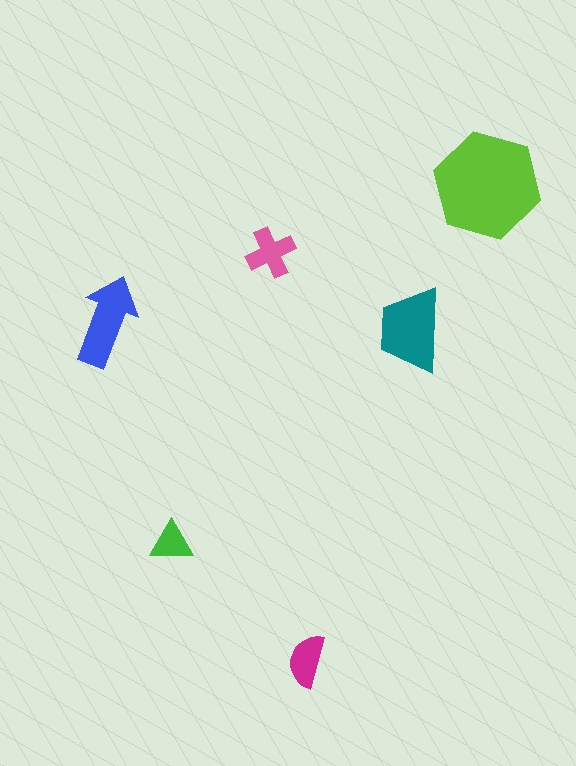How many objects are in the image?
There are 6 objects in the image.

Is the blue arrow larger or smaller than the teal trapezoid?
Smaller.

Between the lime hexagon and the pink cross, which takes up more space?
The lime hexagon.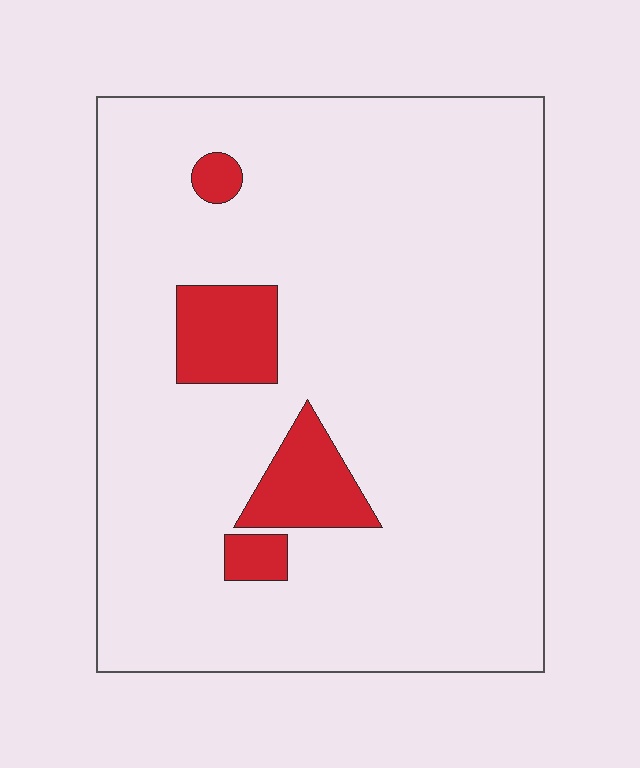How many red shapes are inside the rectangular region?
4.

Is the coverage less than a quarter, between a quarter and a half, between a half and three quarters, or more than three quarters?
Less than a quarter.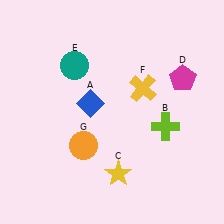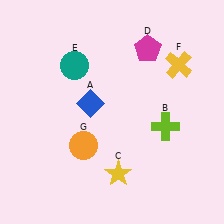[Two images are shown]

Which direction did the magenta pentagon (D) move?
The magenta pentagon (D) moved left.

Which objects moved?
The objects that moved are: the magenta pentagon (D), the yellow cross (F).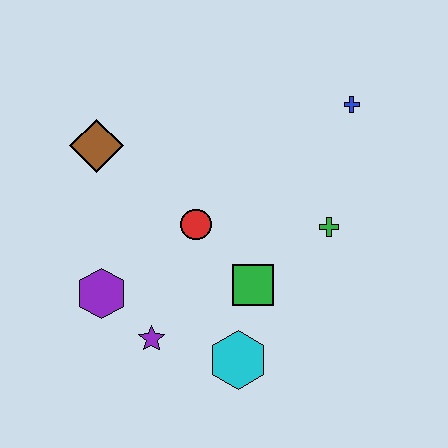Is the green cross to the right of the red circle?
Yes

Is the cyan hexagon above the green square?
No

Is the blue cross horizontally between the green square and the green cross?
No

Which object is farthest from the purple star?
The blue cross is farthest from the purple star.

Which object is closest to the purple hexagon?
The purple star is closest to the purple hexagon.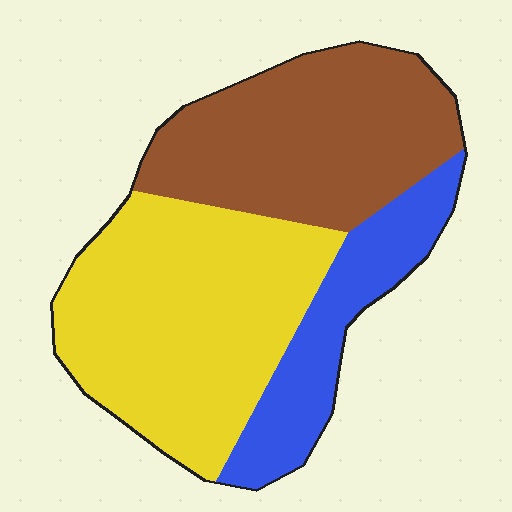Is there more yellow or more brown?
Yellow.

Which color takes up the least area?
Blue, at roughly 20%.